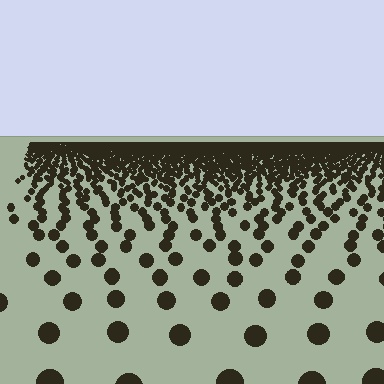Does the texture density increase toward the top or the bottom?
Density increases toward the top.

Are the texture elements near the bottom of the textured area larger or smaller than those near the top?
Larger. Near the bottom, elements are closer to the viewer and appear at a bigger on-screen size.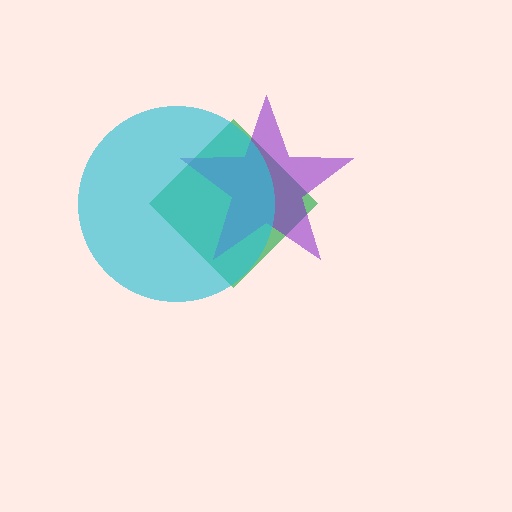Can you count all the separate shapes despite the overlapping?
Yes, there are 3 separate shapes.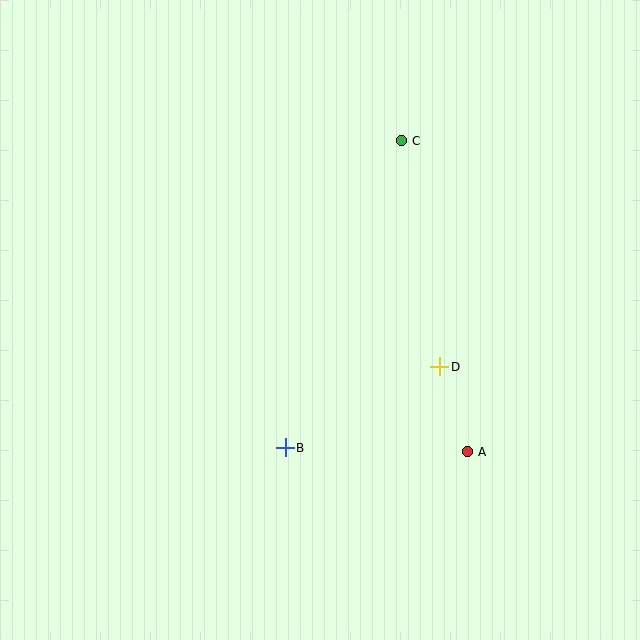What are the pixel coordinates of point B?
Point B is at (285, 448).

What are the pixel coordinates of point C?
Point C is at (401, 141).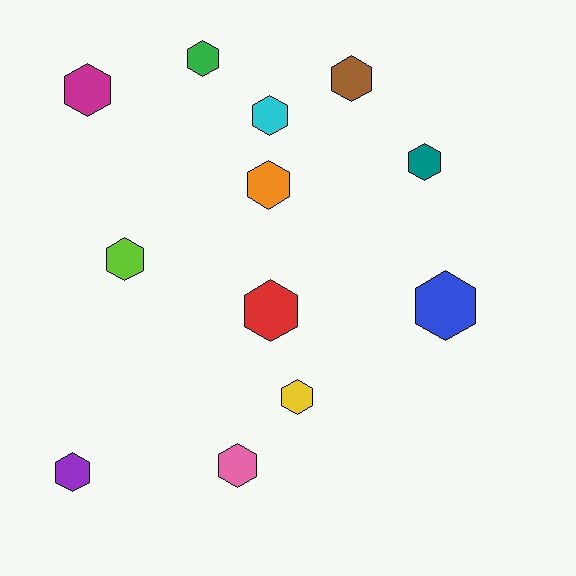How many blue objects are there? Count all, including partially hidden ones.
There is 1 blue object.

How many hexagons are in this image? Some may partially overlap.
There are 12 hexagons.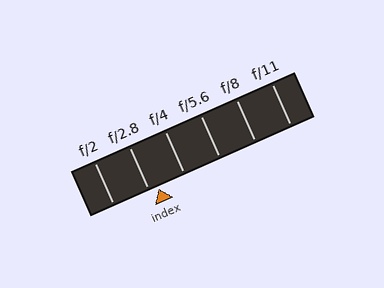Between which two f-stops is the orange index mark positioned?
The index mark is between f/2.8 and f/4.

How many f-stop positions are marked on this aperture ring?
There are 6 f-stop positions marked.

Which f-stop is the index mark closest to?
The index mark is closest to f/2.8.